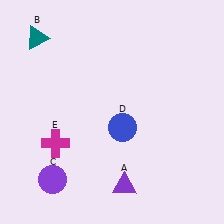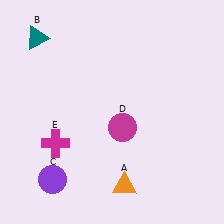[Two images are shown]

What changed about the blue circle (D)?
In Image 1, D is blue. In Image 2, it changed to magenta.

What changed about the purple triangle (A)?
In Image 1, A is purple. In Image 2, it changed to orange.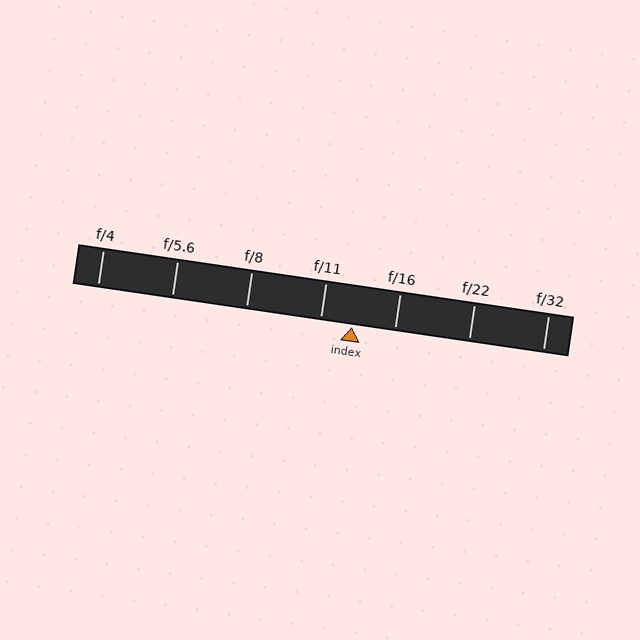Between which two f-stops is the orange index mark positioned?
The index mark is between f/11 and f/16.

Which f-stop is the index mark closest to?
The index mark is closest to f/11.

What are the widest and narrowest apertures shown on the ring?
The widest aperture shown is f/4 and the narrowest is f/32.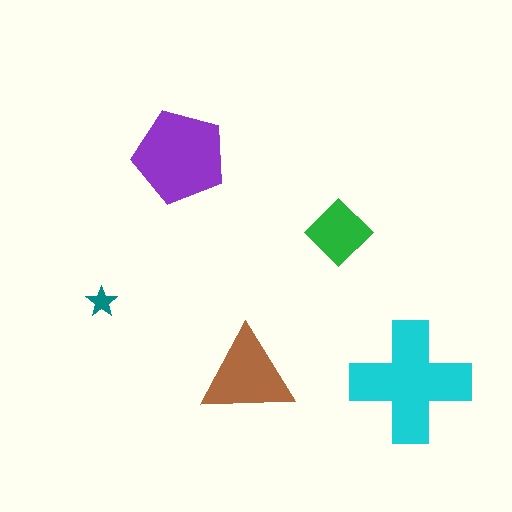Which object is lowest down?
The cyan cross is bottommost.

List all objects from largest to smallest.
The cyan cross, the purple pentagon, the brown triangle, the green diamond, the teal star.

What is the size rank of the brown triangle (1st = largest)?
3rd.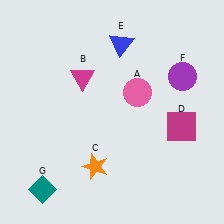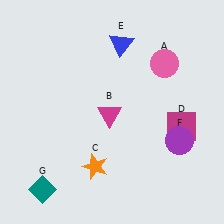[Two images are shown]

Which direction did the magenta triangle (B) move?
The magenta triangle (B) moved down.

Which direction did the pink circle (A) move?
The pink circle (A) moved up.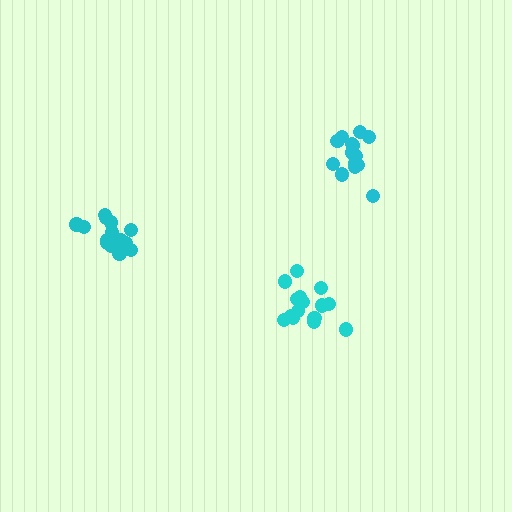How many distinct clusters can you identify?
There are 3 distinct clusters.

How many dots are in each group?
Group 1: 14 dots, Group 2: 15 dots, Group 3: 15 dots (44 total).